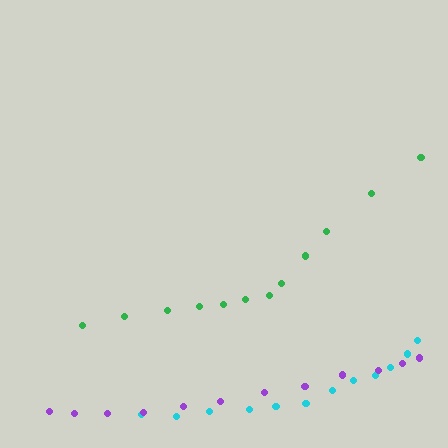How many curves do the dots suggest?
There are 3 distinct paths.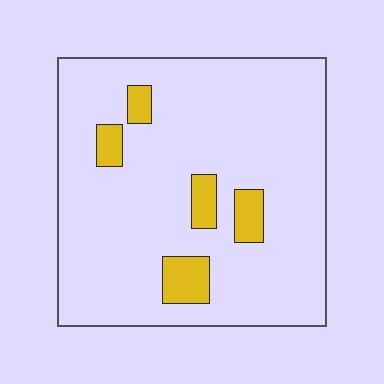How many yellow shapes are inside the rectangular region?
5.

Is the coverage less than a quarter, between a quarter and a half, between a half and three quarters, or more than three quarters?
Less than a quarter.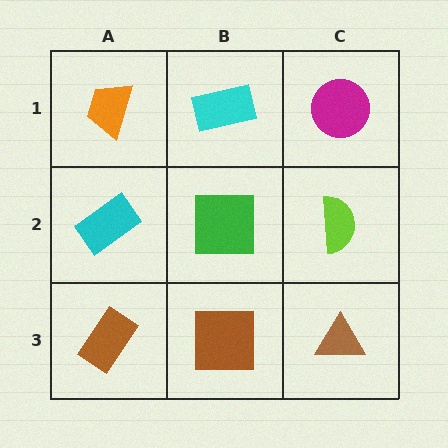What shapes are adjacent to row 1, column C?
A lime semicircle (row 2, column C), a cyan rectangle (row 1, column B).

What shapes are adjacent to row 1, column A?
A cyan rectangle (row 2, column A), a cyan rectangle (row 1, column B).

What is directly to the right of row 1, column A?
A cyan rectangle.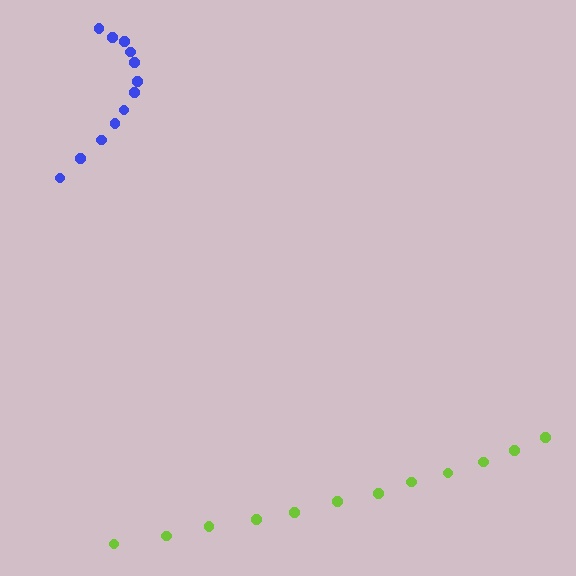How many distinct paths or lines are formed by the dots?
There are 2 distinct paths.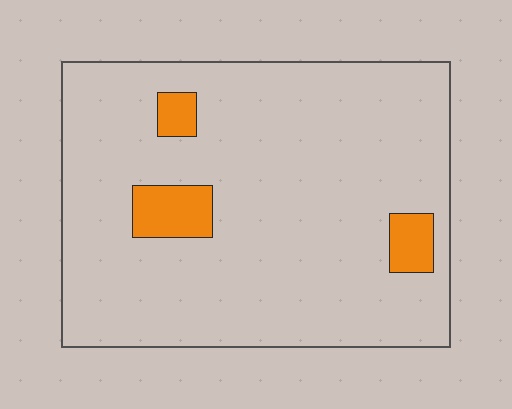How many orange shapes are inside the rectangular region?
3.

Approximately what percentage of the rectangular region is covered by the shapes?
Approximately 10%.